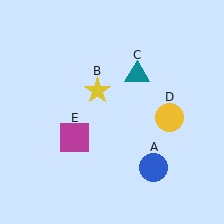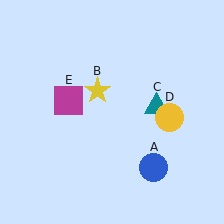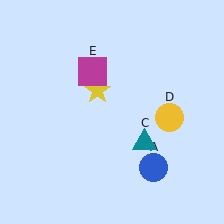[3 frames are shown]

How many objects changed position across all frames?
2 objects changed position: teal triangle (object C), magenta square (object E).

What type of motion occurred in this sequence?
The teal triangle (object C), magenta square (object E) rotated clockwise around the center of the scene.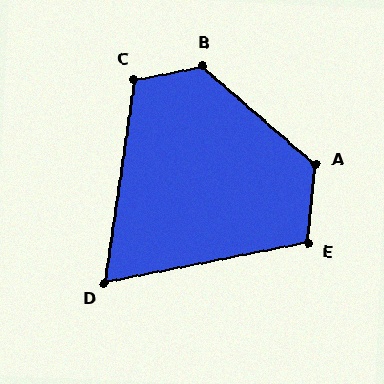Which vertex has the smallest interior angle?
D, at approximately 71 degrees.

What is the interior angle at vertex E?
Approximately 107 degrees (obtuse).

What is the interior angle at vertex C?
Approximately 110 degrees (obtuse).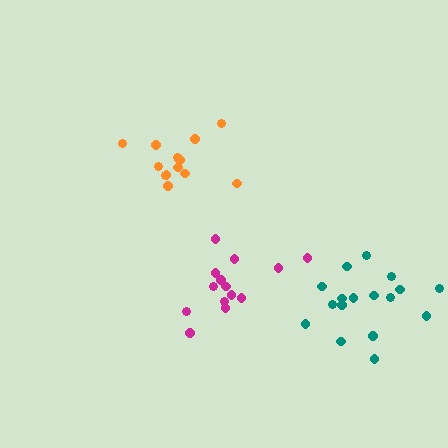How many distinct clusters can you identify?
There are 3 distinct clusters.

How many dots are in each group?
Group 1: 13 dots, Group 2: 14 dots, Group 3: 17 dots (44 total).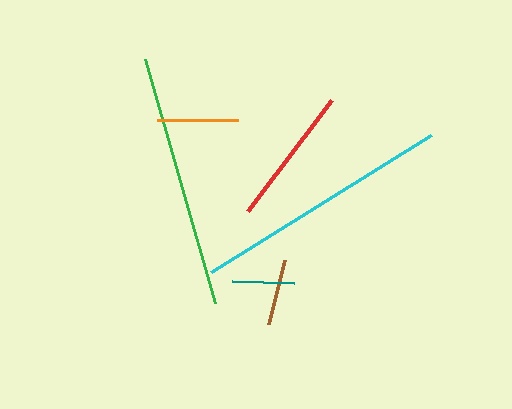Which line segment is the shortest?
The teal line is the shortest at approximately 61 pixels.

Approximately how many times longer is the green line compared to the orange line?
The green line is approximately 3.1 times the length of the orange line.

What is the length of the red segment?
The red segment is approximately 139 pixels long.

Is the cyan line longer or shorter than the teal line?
The cyan line is longer than the teal line.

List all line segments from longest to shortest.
From longest to shortest: cyan, green, red, orange, brown, teal.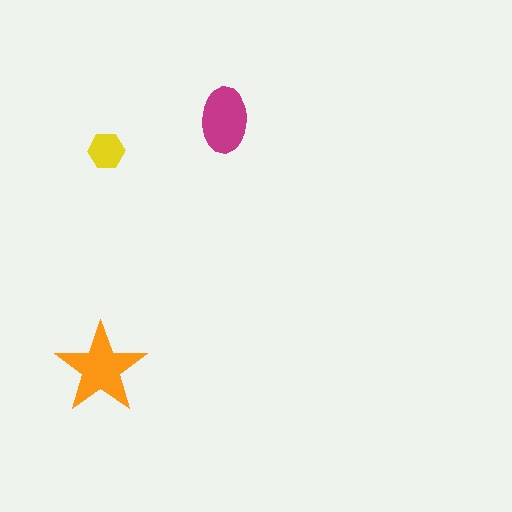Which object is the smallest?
The yellow hexagon.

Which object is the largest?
The orange star.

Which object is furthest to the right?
The magenta ellipse is rightmost.